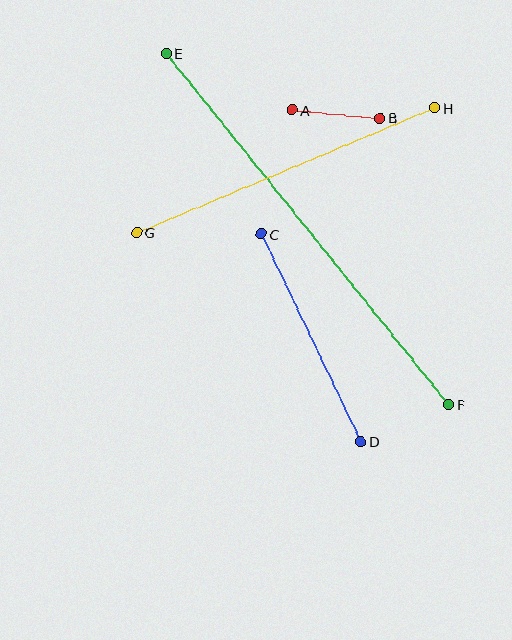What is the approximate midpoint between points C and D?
The midpoint is at approximately (311, 338) pixels.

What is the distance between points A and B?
The distance is approximately 88 pixels.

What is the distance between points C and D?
The distance is approximately 230 pixels.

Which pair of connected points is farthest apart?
Points E and F are farthest apart.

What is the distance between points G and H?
The distance is approximately 323 pixels.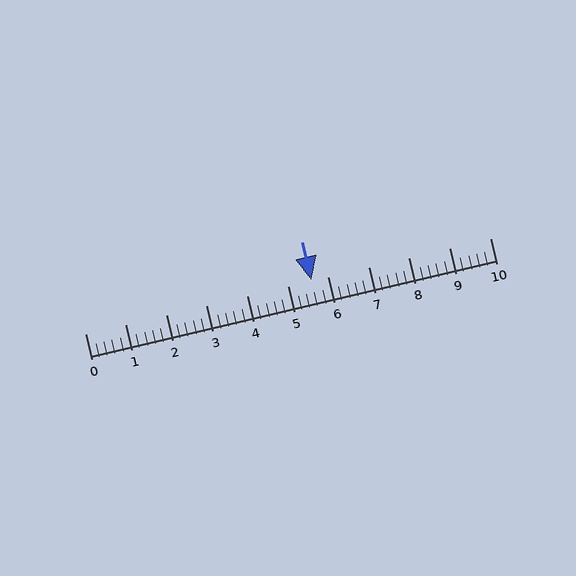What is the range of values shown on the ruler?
The ruler shows values from 0 to 10.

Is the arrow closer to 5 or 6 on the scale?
The arrow is closer to 6.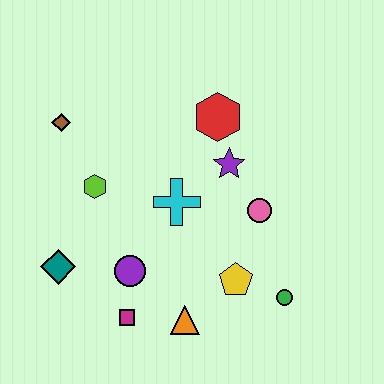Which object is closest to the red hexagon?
The purple star is closest to the red hexagon.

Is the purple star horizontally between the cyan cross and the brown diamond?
No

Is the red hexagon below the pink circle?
No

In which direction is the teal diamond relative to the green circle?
The teal diamond is to the left of the green circle.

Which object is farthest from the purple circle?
The red hexagon is farthest from the purple circle.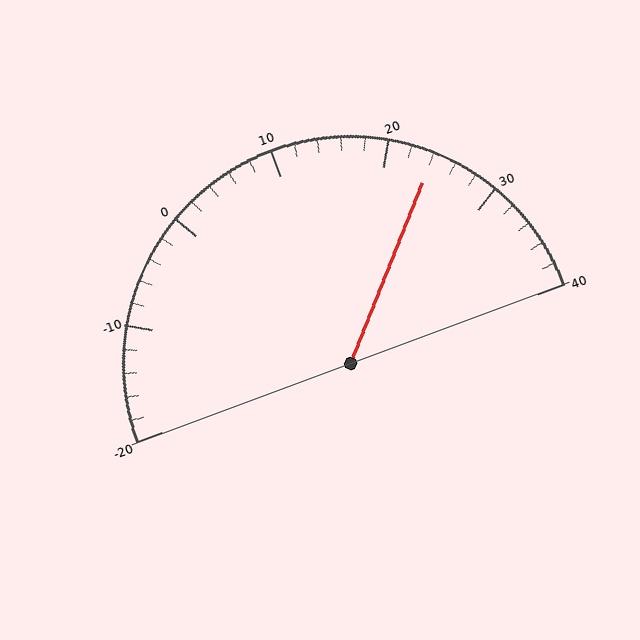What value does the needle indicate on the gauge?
The needle indicates approximately 24.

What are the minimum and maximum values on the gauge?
The gauge ranges from -20 to 40.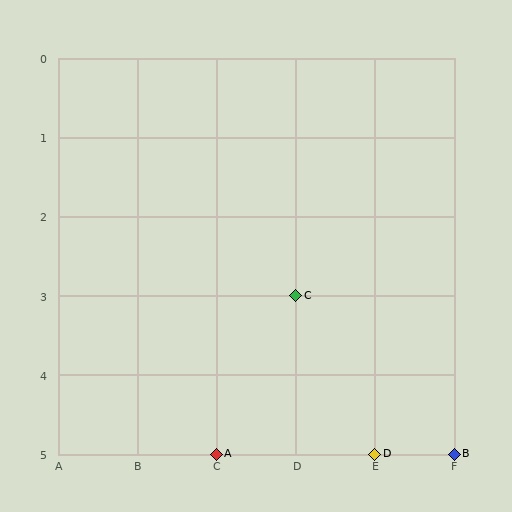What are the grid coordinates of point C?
Point C is at grid coordinates (D, 3).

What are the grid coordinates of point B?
Point B is at grid coordinates (F, 5).